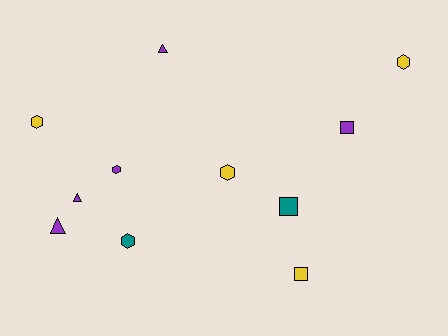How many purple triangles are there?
There are 3 purple triangles.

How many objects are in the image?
There are 11 objects.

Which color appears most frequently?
Purple, with 5 objects.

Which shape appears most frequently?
Hexagon, with 5 objects.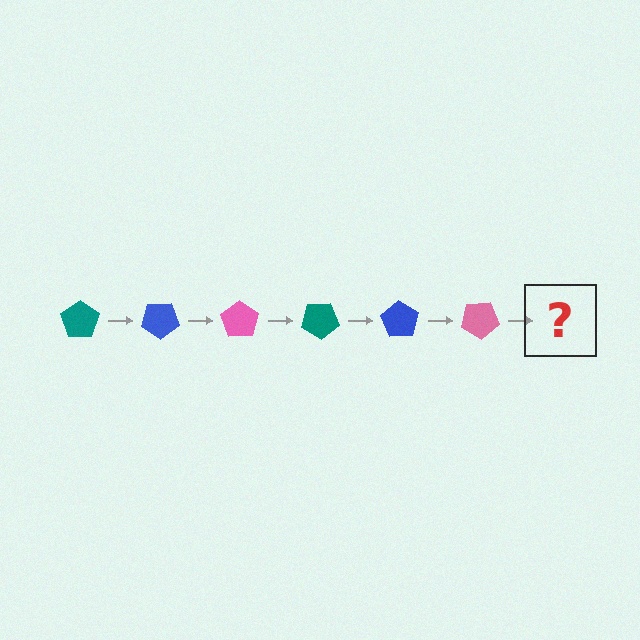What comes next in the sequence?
The next element should be a teal pentagon, rotated 210 degrees from the start.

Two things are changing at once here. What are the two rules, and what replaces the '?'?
The two rules are that it rotates 35 degrees each step and the color cycles through teal, blue, and pink. The '?' should be a teal pentagon, rotated 210 degrees from the start.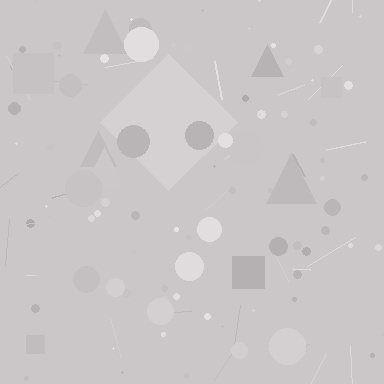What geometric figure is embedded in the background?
A diamond is embedded in the background.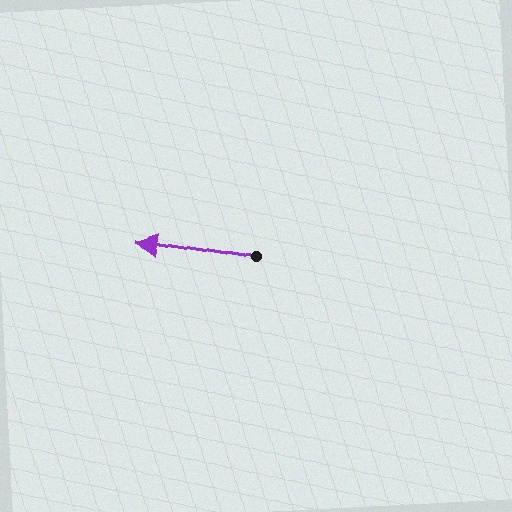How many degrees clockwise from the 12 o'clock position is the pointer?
Approximately 279 degrees.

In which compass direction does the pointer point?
West.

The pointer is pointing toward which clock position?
Roughly 9 o'clock.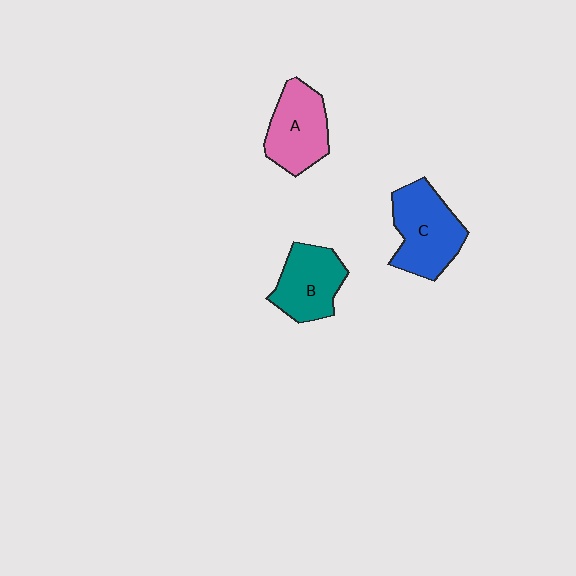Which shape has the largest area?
Shape C (blue).